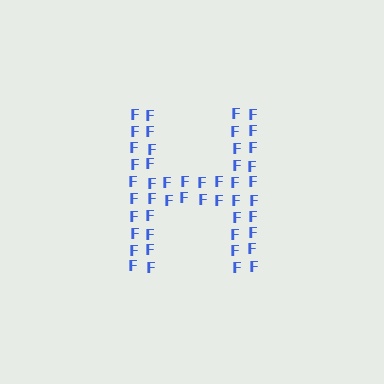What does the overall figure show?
The overall figure shows the letter H.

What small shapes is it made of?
It is made of small letter F's.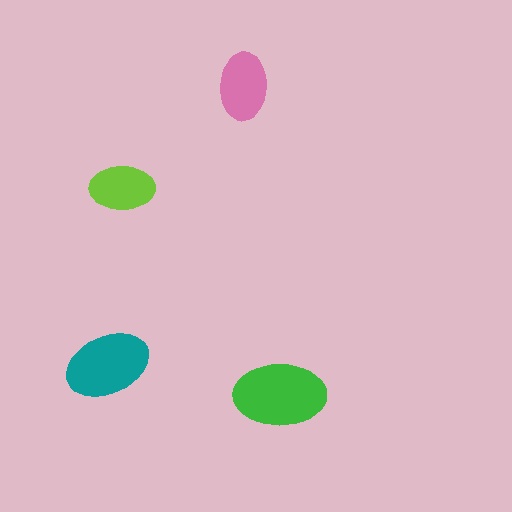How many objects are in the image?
There are 4 objects in the image.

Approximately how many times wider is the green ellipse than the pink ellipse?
About 1.5 times wider.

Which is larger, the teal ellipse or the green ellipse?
The green one.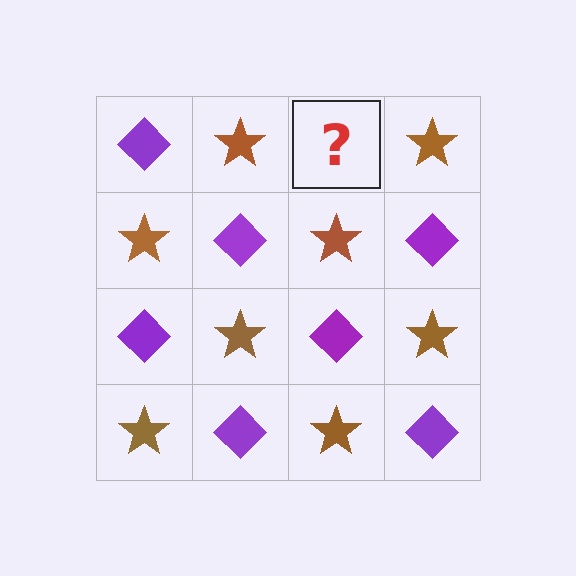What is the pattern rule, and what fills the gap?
The rule is that it alternates purple diamond and brown star in a checkerboard pattern. The gap should be filled with a purple diamond.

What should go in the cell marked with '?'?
The missing cell should contain a purple diamond.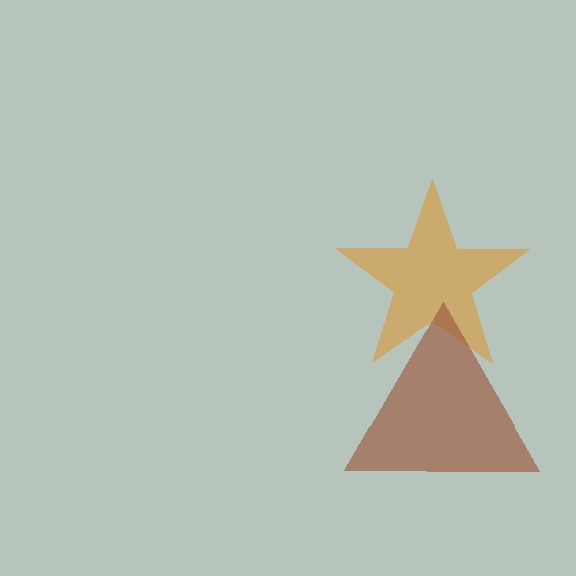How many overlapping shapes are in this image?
There are 2 overlapping shapes in the image.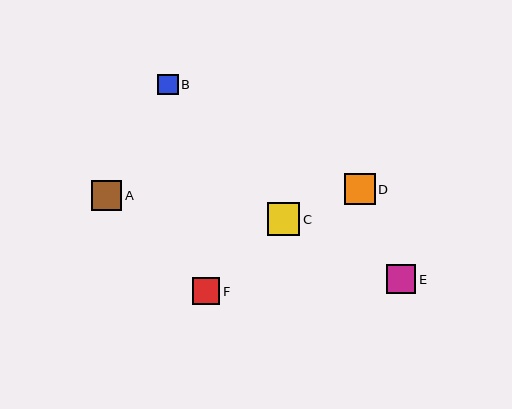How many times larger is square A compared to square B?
Square A is approximately 1.5 times the size of square B.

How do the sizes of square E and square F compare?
Square E and square F are approximately the same size.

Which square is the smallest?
Square B is the smallest with a size of approximately 20 pixels.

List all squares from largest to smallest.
From largest to smallest: C, D, A, E, F, B.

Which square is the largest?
Square C is the largest with a size of approximately 32 pixels.